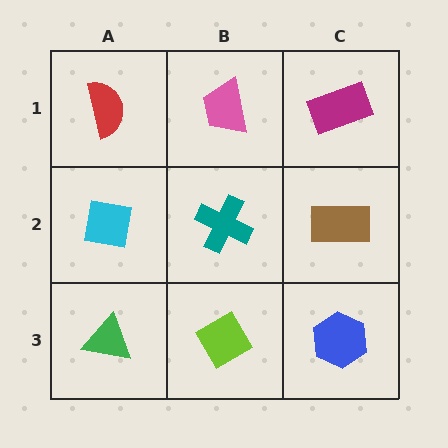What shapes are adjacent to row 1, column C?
A brown rectangle (row 2, column C), a pink trapezoid (row 1, column B).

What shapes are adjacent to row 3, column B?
A teal cross (row 2, column B), a green triangle (row 3, column A), a blue hexagon (row 3, column C).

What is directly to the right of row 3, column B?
A blue hexagon.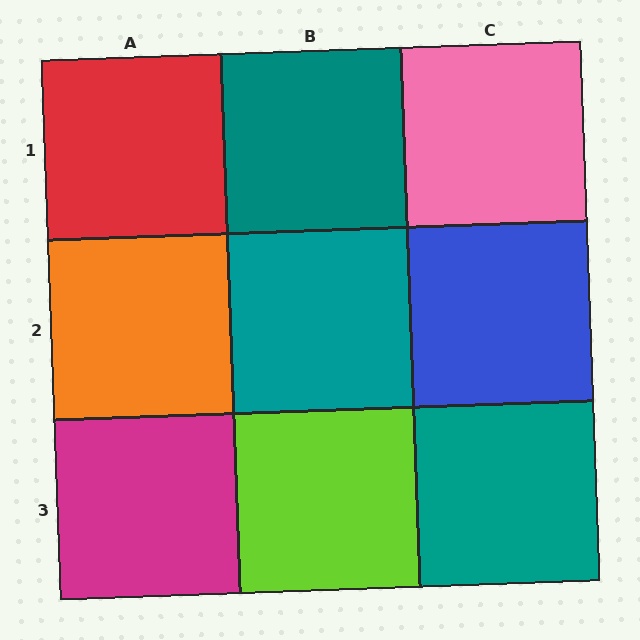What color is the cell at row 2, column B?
Teal.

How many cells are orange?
1 cell is orange.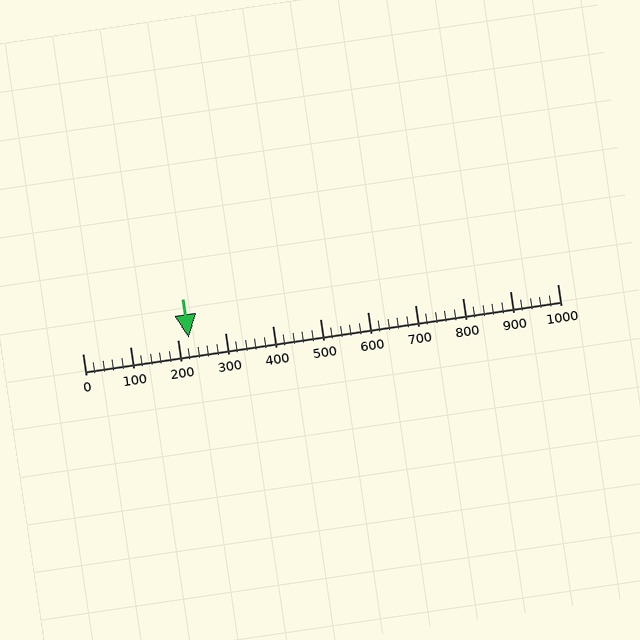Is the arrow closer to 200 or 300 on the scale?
The arrow is closer to 200.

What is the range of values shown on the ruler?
The ruler shows values from 0 to 1000.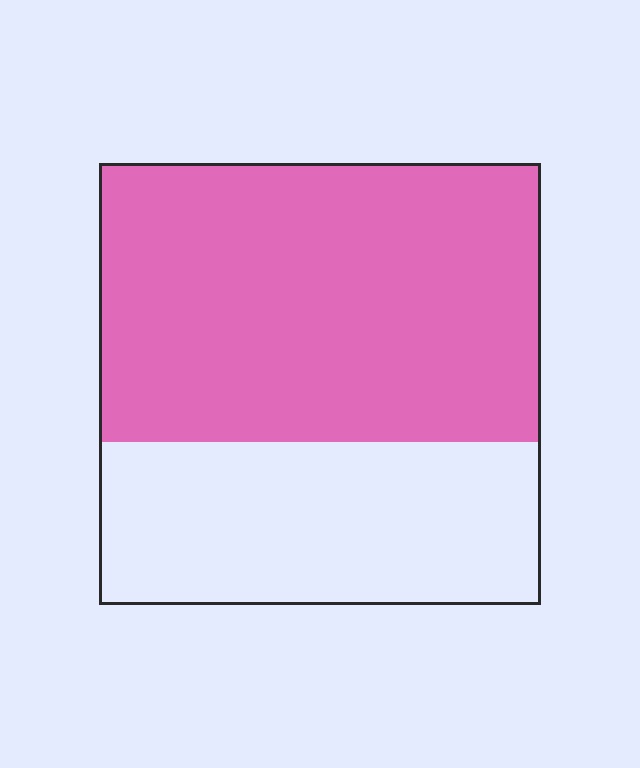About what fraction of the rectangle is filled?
About five eighths (5/8).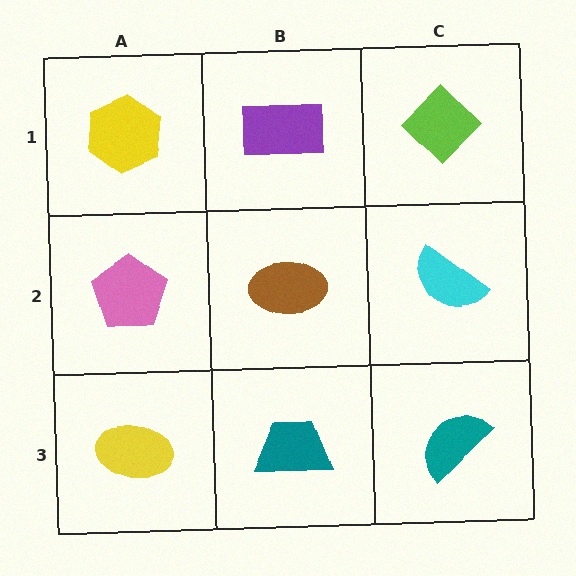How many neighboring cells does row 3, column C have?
2.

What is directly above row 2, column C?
A lime diamond.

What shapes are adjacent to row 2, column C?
A lime diamond (row 1, column C), a teal semicircle (row 3, column C), a brown ellipse (row 2, column B).